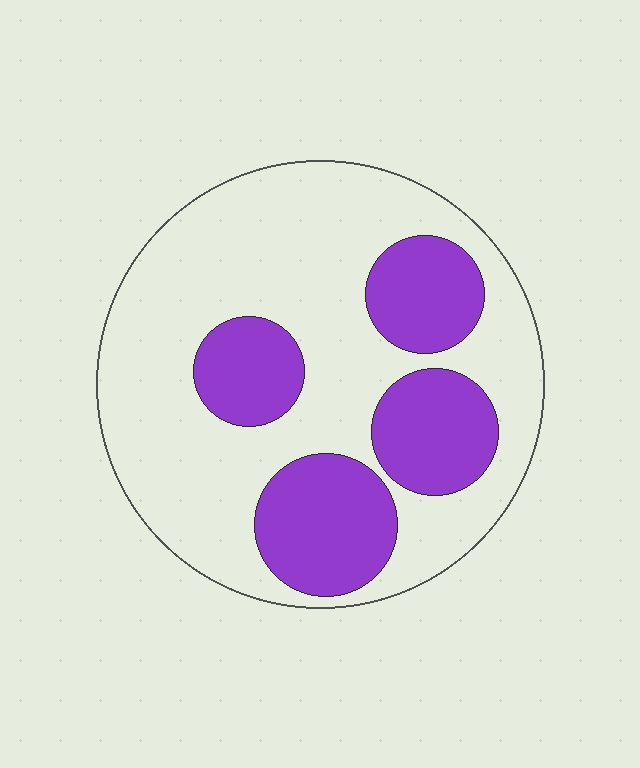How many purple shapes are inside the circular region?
4.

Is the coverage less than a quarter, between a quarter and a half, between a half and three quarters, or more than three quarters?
Between a quarter and a half.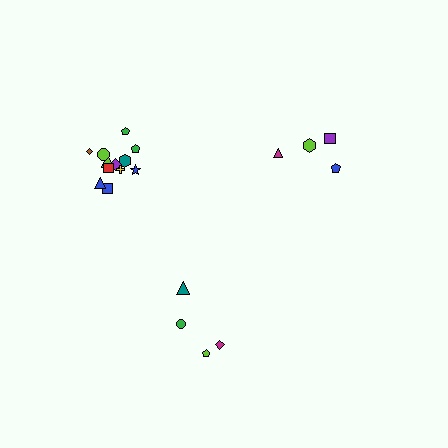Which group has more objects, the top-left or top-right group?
The top-left group.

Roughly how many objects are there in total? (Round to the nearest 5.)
Roughly 20 objects in total.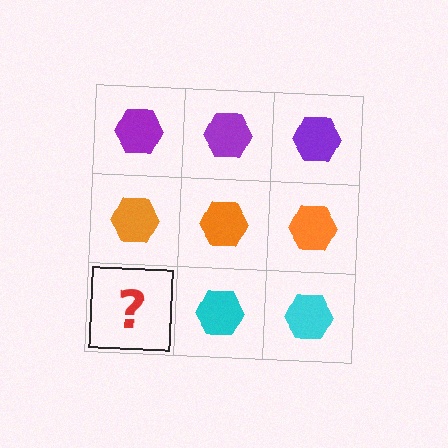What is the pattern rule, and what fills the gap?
The rule is that each row has a consistent color. The gap should be filled with a cyan hexagon.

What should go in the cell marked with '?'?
The missing cell should contain a cyan hexagon.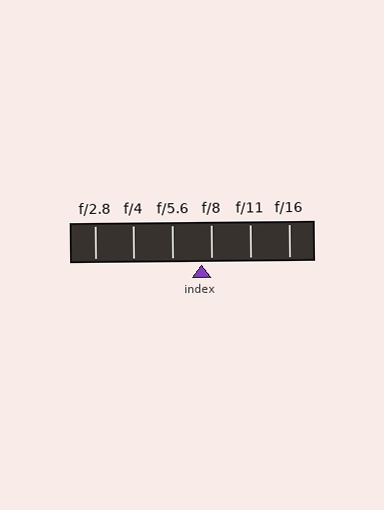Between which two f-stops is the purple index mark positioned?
The index mark is between f/5.6 and f/8.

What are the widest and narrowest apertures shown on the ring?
The widest aperture shown is f/2.8 and the narrowest is f/16.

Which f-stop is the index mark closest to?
The index mark is closest to f/8.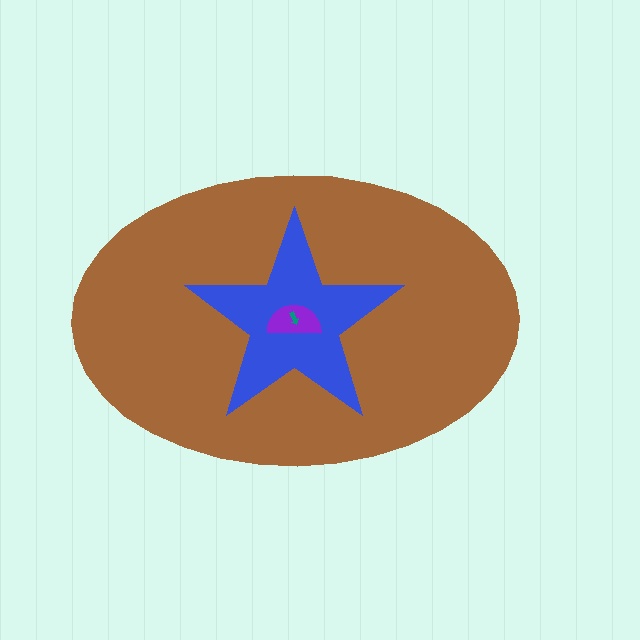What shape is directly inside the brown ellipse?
The blue star.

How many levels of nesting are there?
4.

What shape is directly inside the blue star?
The purple semicircle.